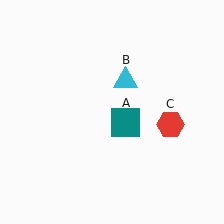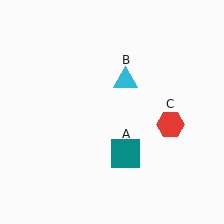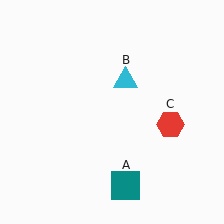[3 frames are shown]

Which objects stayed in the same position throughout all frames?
Cyan triangle (object B) and red hexagon (object C) remained stationary.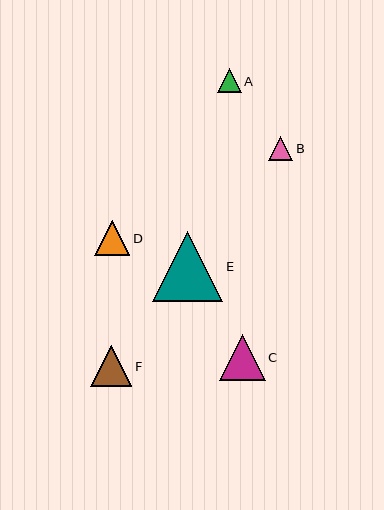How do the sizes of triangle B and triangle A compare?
Triangle B and triangle A are approximately the same size.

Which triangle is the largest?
Triangle E is the largest with a size of approximately 70 pixels.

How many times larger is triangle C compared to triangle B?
Triangle C is approximately 1.9 times the size of triangle B.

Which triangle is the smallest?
Triangle A is the smallest with a size of approximately 24 pixels.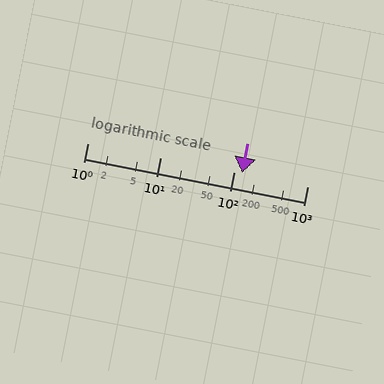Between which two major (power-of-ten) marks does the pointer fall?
The pointer is between 100 and 1000.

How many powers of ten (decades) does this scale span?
The scale spans 3 decades, from 1 to 1000.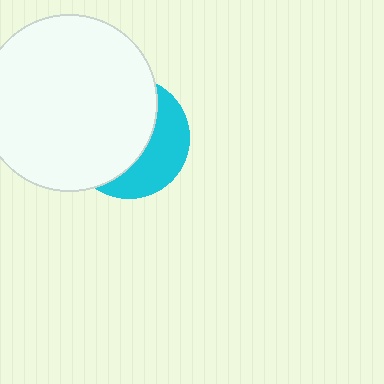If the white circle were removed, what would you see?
You would see the complete cyan circle.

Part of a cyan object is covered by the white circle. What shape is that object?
It is a circle.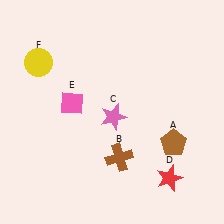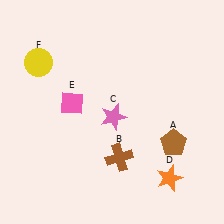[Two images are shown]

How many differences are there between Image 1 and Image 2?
There is 1 difference between the two images.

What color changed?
The star (D) changed from red in Image 1 to orange in Image 2.